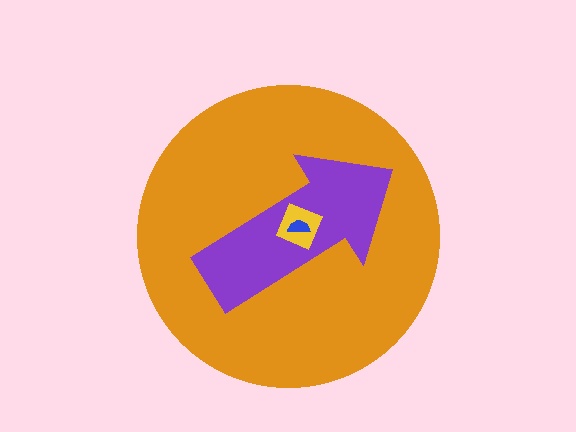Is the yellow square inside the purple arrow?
Yes.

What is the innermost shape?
The blue semicircle.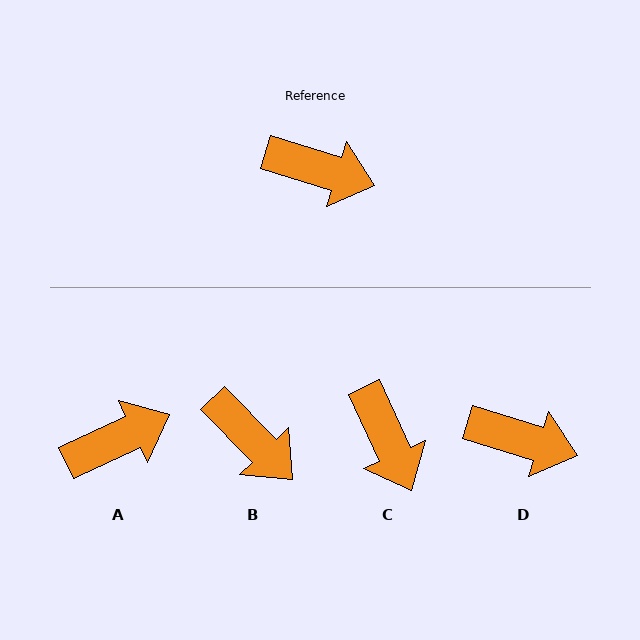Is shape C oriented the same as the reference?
No, it is off by about 48 degrees.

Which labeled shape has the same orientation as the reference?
D.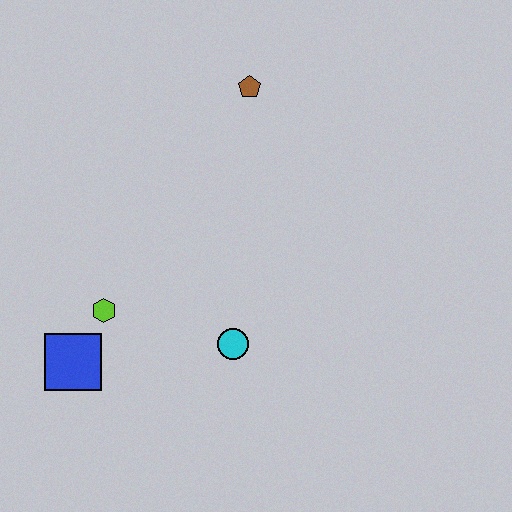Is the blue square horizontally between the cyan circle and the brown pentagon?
No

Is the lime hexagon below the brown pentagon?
Yes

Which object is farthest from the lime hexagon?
The brown pentagon is farthest from the lime hexagon.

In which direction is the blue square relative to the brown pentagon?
The blue square is below the brown pentagon.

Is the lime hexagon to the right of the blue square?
Yes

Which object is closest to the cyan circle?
The lime hexagon is closest to the cyan circle.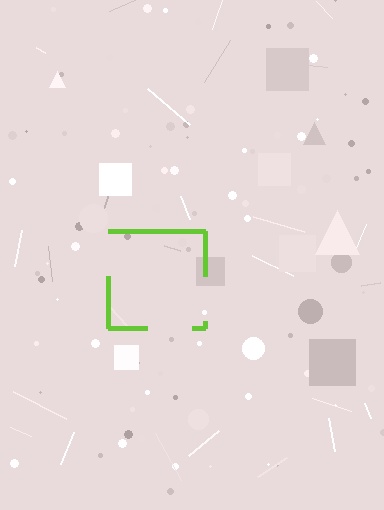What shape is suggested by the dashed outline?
The dashed outline suggests a square.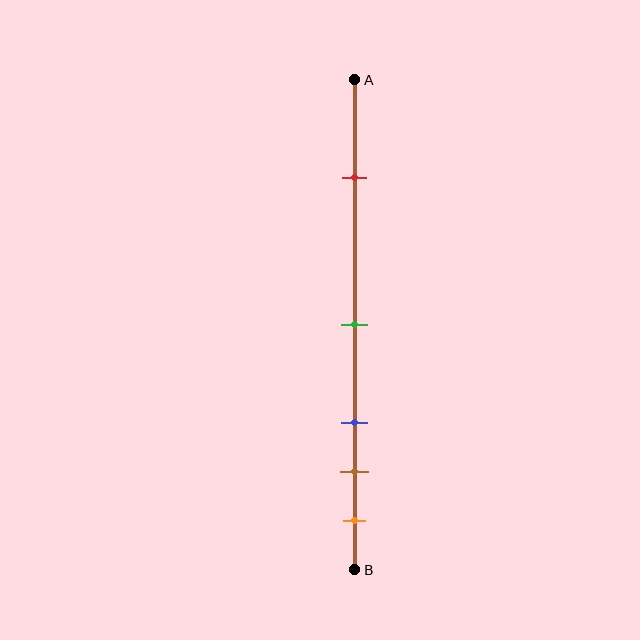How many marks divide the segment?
There are 5 marks dividing the segment.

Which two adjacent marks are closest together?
The brown and orange marks are the closest adjacent pair.